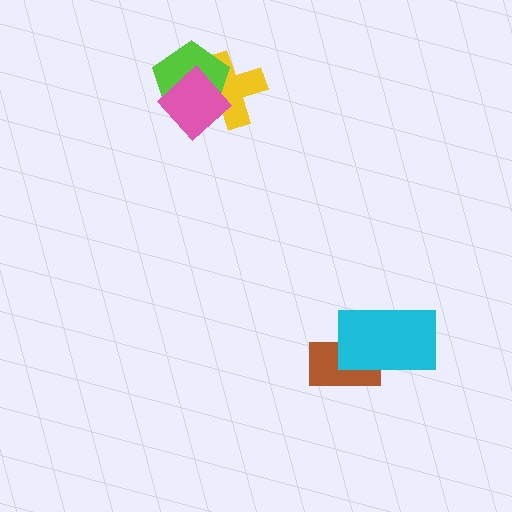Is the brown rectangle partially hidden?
Yes, it is partially covered by another shape.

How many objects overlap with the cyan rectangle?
1 object overlaps with the cyan rectangle.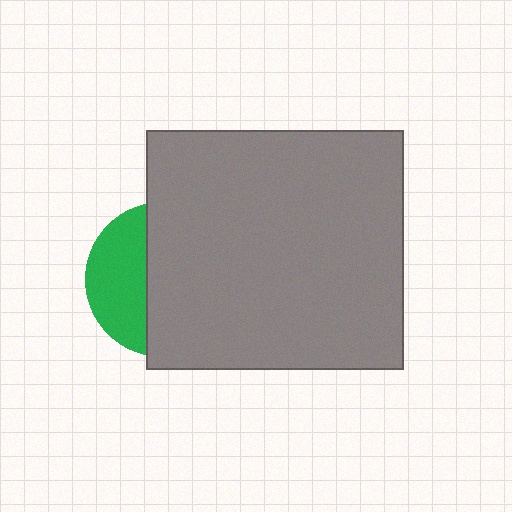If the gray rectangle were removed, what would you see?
You would see the complete green circle.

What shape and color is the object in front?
The object in front is a gray rectangle.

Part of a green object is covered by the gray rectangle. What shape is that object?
It is a circle.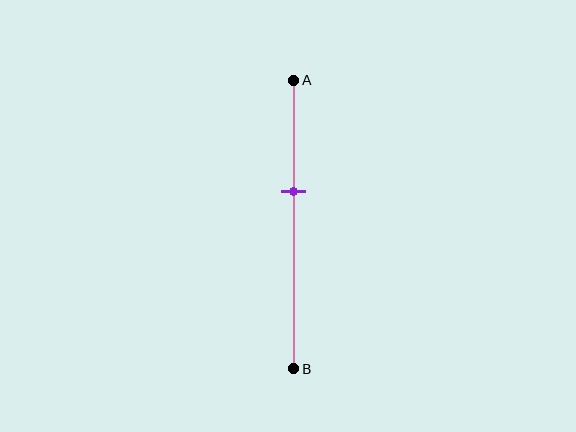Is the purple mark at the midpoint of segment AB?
No, the mark is at about 40% from A, not at the 50% midpoint.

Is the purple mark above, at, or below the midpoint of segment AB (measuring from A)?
The purple mark is above the midpoint of segment AB.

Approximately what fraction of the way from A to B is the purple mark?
The purple mark is approximately 40% of the way from A to B.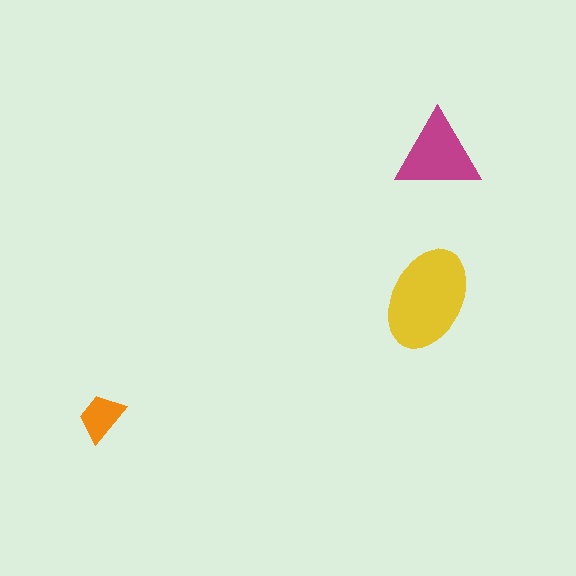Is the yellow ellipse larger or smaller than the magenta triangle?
Larger.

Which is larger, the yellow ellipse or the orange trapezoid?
The yellow ellipse.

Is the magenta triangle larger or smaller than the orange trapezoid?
Larger.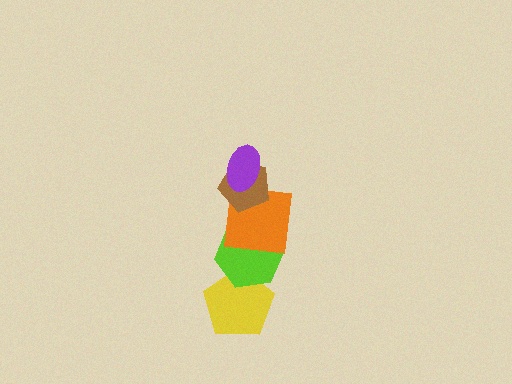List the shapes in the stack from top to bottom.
From top to bottom: the purple ellipse, the brown pentagon, the orange square, the lime hexagon, the yellow pentagon.